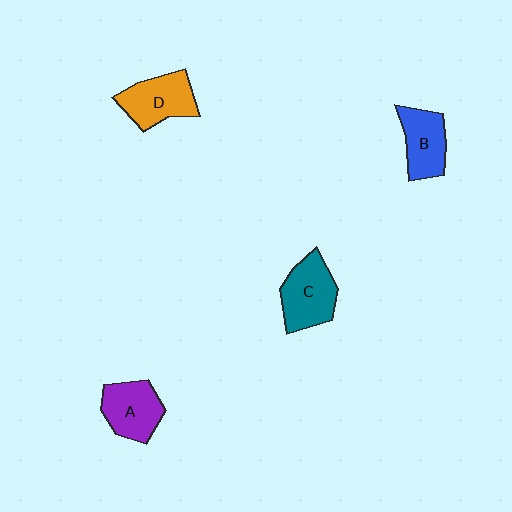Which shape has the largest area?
Shape C (teal).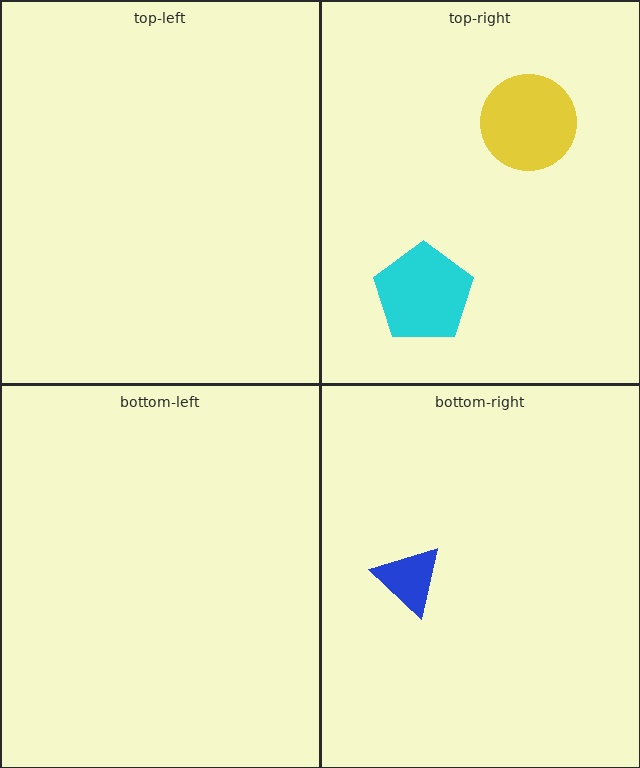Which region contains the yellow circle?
The top-right region.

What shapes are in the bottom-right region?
The blue triangle.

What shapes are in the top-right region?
The yellow circle, the cyan pentagon.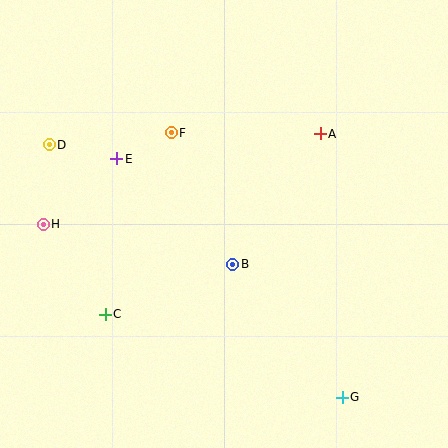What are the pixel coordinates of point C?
Point C is at (105, 314).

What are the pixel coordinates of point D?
Point D is at (49, 145).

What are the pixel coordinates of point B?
Point B is at (233, 264).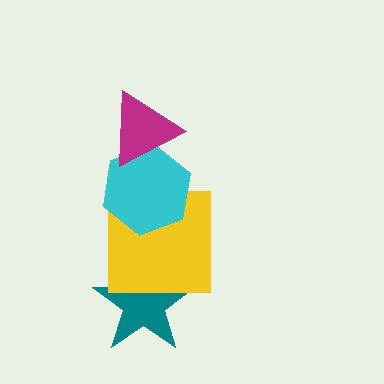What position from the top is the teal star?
The teal star is 4th from the top.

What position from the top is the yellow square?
The yellow square is 3rd from the top.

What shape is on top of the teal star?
The yellow square is on top of the teal star.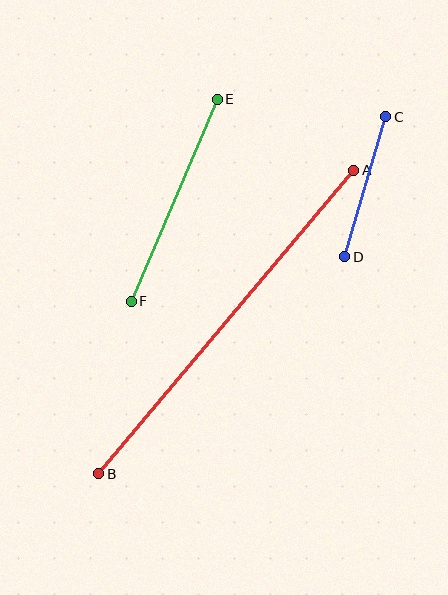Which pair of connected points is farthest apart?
Points A and B are farthest apart.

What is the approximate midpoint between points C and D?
The midpoint is at approximately (365, 187) pixels.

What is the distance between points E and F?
The distance is approximately 220 pixels.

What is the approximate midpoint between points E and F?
The midpoint is at approximately (174, 200) pixels.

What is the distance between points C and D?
The distance is approximately 146 pixels.